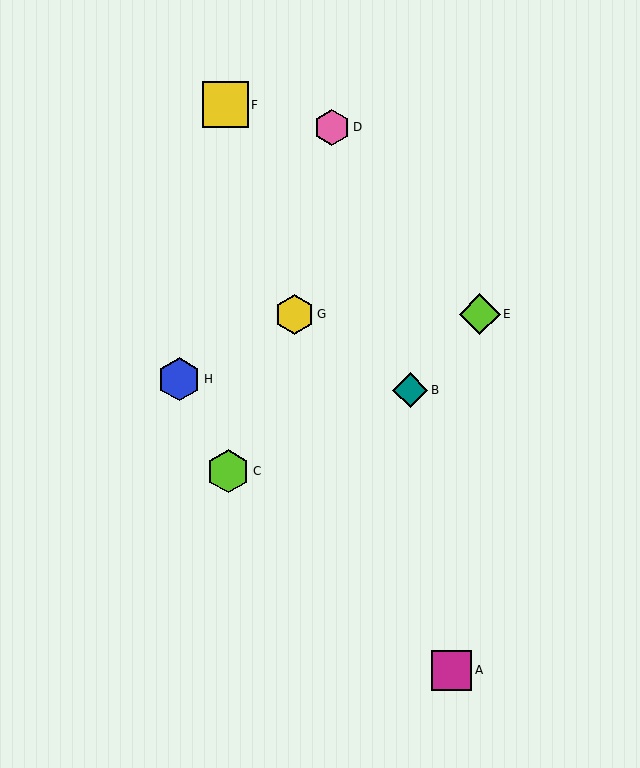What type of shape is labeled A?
Shape A is a magenta square.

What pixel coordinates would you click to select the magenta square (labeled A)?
Click at (452, 670) to select the magenta square A.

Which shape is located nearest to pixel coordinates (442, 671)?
The magenta square (labeled A) at (452, 670) is nearest to that location.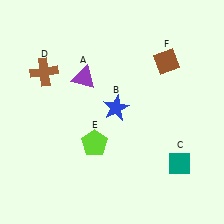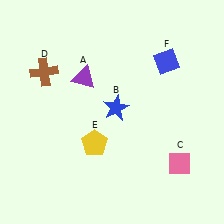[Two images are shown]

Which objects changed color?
C changed from teal to pink. E changed from lime to yellow. F changed from brown to blue.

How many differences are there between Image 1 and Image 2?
There are 3 differences between the two images.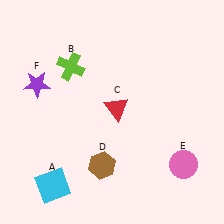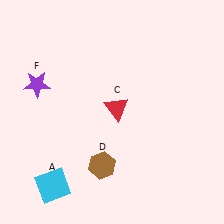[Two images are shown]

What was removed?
The pink circle (E), the lime cross (B) were removed in Image 2.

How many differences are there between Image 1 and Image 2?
There are 2 differences between the two images.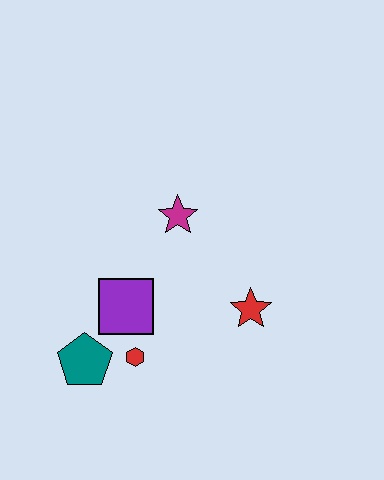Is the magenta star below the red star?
No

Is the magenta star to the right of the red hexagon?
Yes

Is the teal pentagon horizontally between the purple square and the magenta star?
No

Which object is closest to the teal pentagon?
The red hexagon is closest to the teal pentagon.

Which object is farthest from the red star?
The teal pentagon is farthest from the red star.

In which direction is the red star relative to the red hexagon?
The red star is to the right of the red hexagon.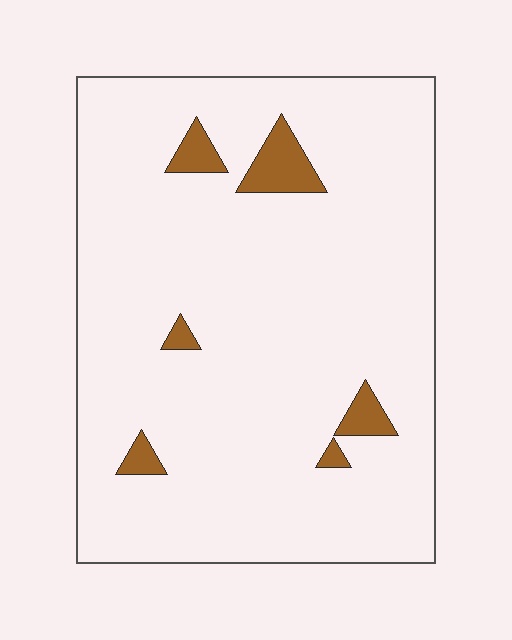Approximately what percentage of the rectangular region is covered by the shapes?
Approximately 5%.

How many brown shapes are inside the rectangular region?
6.